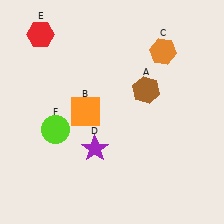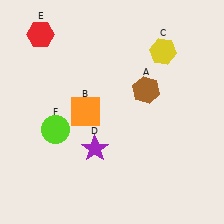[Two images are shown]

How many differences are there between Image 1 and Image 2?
There is 1 difference between the two images.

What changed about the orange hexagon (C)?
In Image 1, C is orange. In Image 2, it changed to yellow.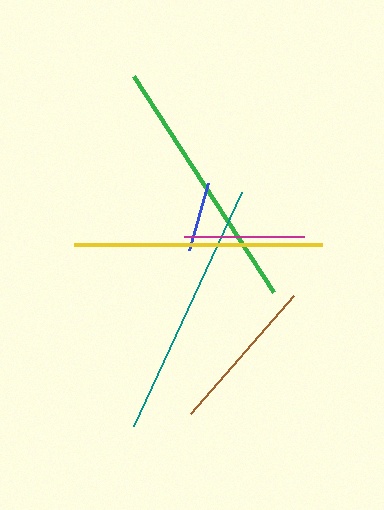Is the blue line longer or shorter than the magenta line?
The magenta line is longer than the blue line.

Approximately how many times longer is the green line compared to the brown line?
The green line is approximately 1.6 times the length of the brown line.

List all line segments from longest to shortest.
From longest to shortest: teal, green, yellow, brown, magenta, blue.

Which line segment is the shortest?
The blue line is the shortest at approximately 70 pixels.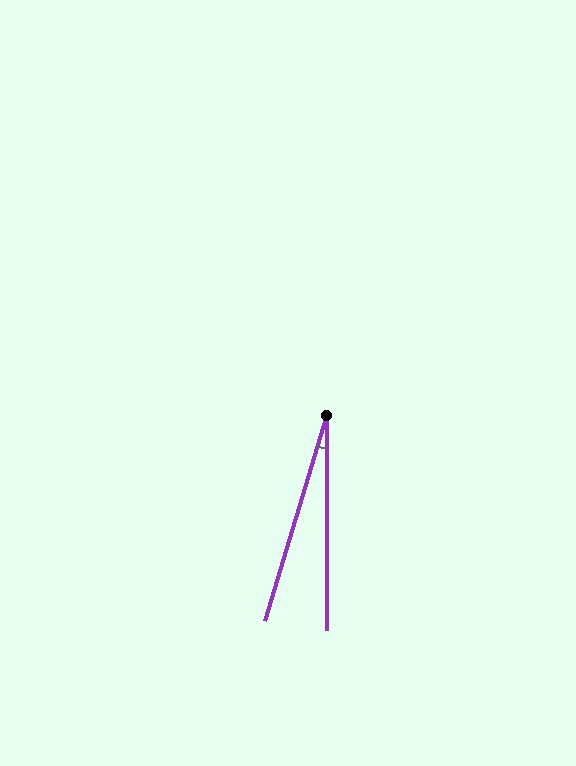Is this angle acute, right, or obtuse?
It is acute.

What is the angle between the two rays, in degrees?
Approximately 16 degrees.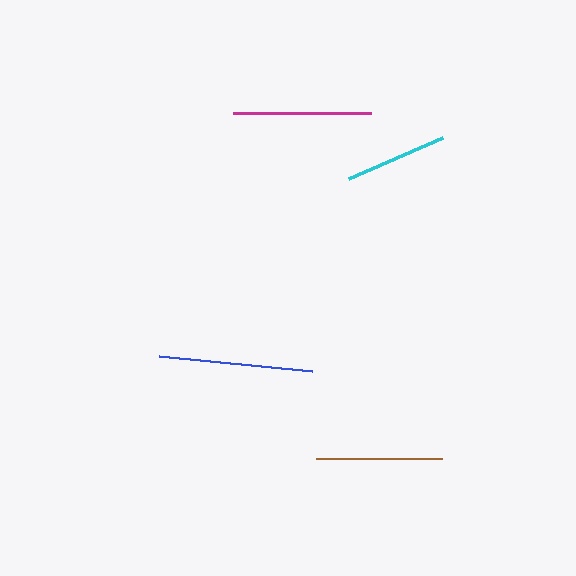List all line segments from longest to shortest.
From longest to shortest: blue, magenta, brown, cyan.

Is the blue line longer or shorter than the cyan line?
The blue line is longer than the cyan line.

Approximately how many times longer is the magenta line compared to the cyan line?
The magenta line is approximately 1.3 times the length of the cyan line.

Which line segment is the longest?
The blue line is the longest at approximately 154 pixels.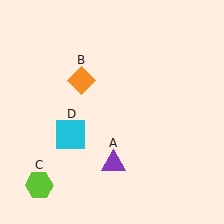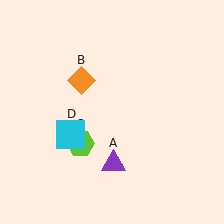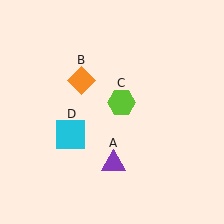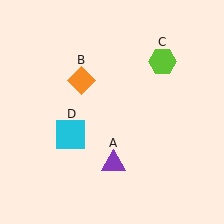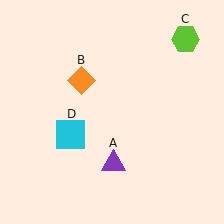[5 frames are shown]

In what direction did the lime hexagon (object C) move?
The lime hexagon (object C) moved up and to the right.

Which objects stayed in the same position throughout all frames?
Purple triangle (object A) and orange diamond (object B) and cyan square (object D) remained stationary.